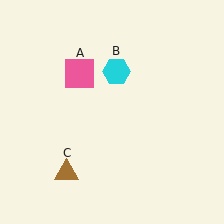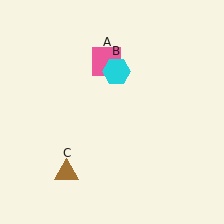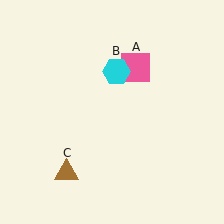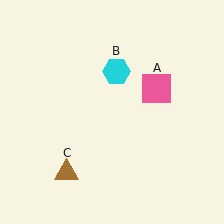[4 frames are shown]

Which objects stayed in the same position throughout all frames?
Cyan hexagon (object B) and brown triangle (object C) remained stationary.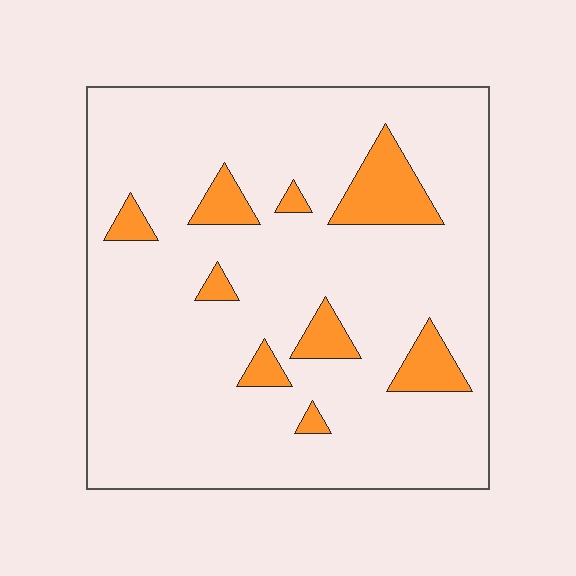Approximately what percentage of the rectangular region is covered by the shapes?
Approximately 10%.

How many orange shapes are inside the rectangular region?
9.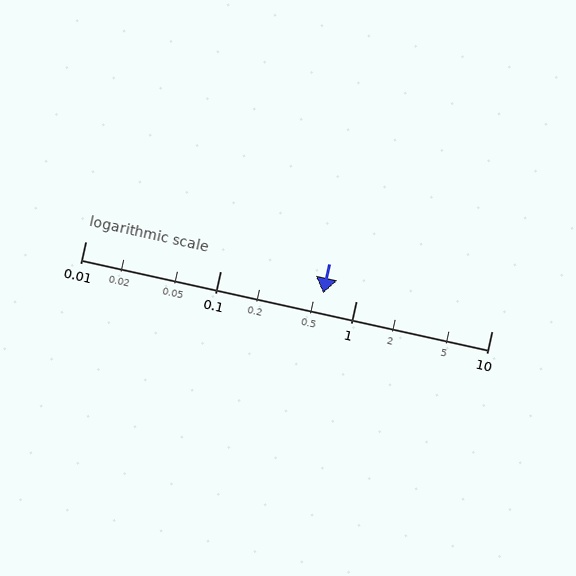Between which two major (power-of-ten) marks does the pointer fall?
The pointer is between 0.1 and 1.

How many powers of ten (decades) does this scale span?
The scale spans 3 decades, from 0.01 to 10.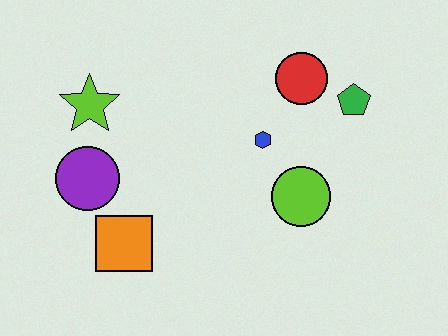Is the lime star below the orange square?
No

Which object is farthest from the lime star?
The green pentagon is farthest from the lime star.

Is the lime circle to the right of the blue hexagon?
Yes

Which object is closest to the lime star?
The purple circle is closest to the lime star.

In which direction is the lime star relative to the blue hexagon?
The lime star is to the left of the blue hexagon.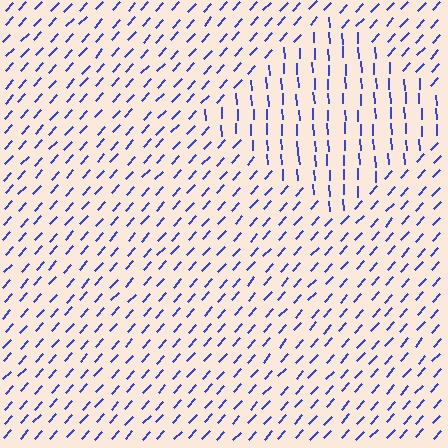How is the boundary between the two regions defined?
The boundary is defined purely by a change in line orientation (approximately 45 degrees difference). All lines are the same color and thickness.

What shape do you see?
I see a diamond.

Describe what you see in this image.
The image is filled with small blue line segments. A diamond region in the image has lines oriented differently from the surrounding lines, creating a visible texture boundary.